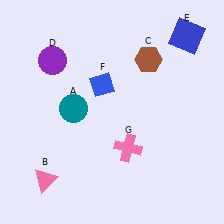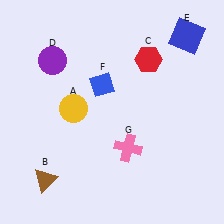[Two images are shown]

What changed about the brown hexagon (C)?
In Image 1, C is brown. In Image 2, it changed to red.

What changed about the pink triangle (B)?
In Image 1, B is pink. In Image 2, it changed to brown.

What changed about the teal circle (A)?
In Image 1, A is teal. In Image 2, it changed to yellow.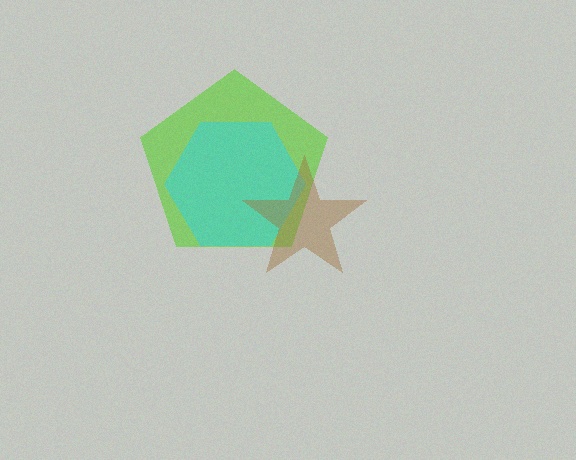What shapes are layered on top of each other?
The layered shapes are: a lime pentagon, a cyan hexagon, a brown star.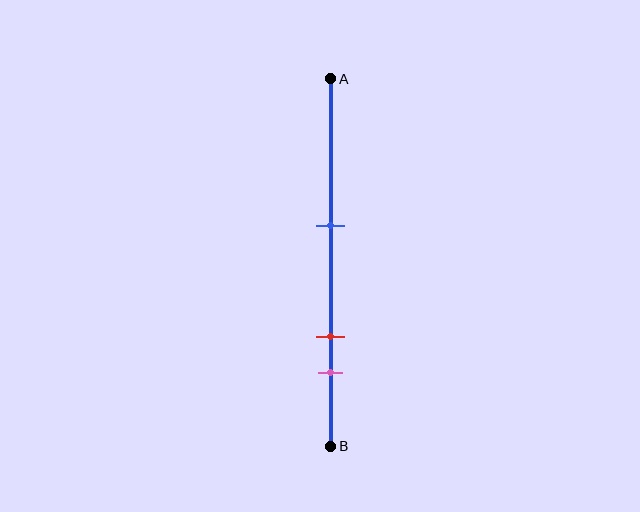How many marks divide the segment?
There are 3 marks dividing the segment.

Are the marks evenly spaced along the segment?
No, the marks are not evenly spaced.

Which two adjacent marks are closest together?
The red and pink marks are the closest adjacent pair.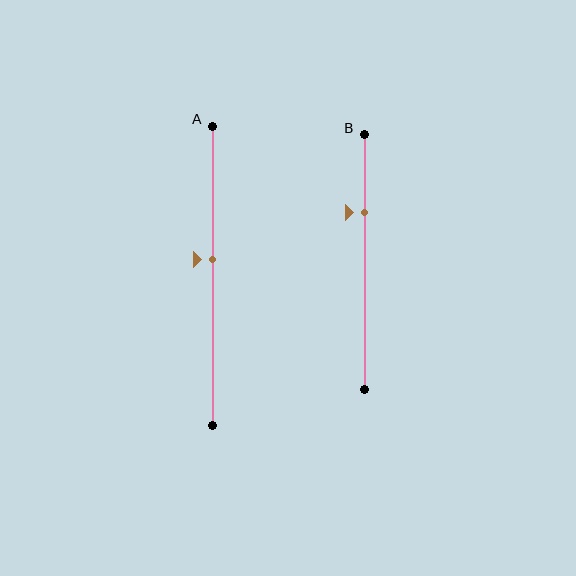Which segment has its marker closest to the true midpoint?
Segment A has its marker closest to the true midpoint.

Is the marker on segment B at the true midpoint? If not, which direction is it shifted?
No, the marker on segment B is shifted upward by about 20% of the segment length.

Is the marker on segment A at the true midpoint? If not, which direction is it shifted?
No, the marker on segment A is shifted upward by about 5% of the segment length.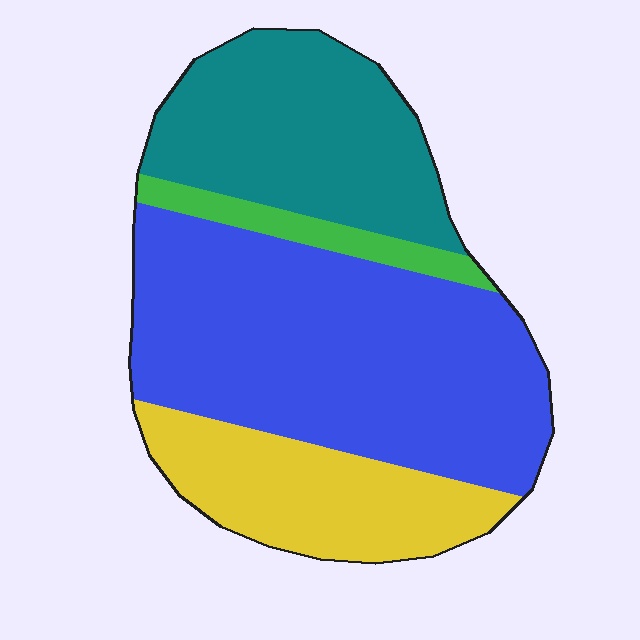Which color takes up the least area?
Green, at roughly 5%.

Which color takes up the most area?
Blue, at roughly 50%.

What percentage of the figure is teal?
Teal covers roughly 25% of the figure.